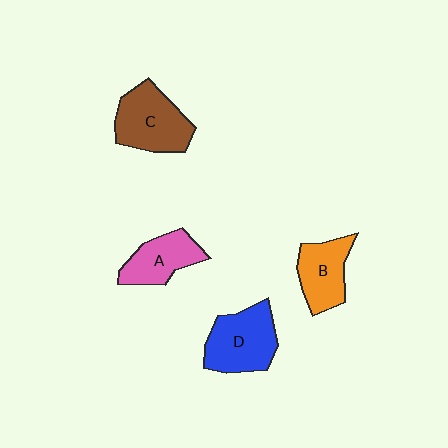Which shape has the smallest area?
Shape A (pink).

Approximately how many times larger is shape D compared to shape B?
Approximately 1.3 times.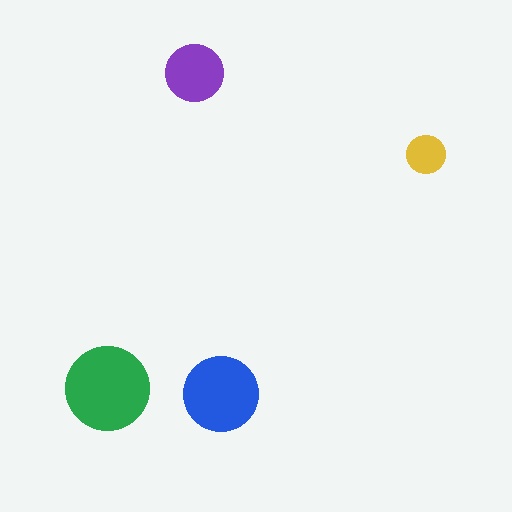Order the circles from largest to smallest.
the green one, the blue one, the purple one, the yellow one.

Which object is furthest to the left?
The green circle is leftmost.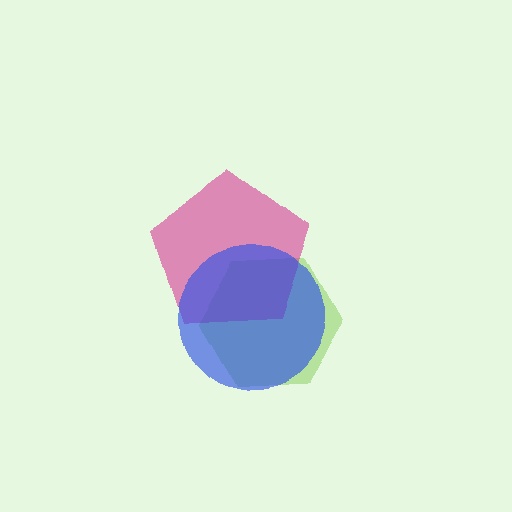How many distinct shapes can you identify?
There are 3 distinct shapes: a lime hexagon, a magenta pentagon, a blue circle.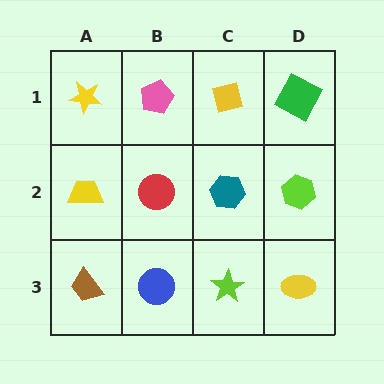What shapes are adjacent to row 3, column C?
A teal hexagon (row 2, column C), a blue circle (row 3, column B), a yellow ellipse (row 3, column D).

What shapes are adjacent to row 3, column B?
A red circle (row 2, column B), a brown trapezoid (row 3, column A), a lime star (row 3, column C).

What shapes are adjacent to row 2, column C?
A yellow square (row 1, column C), a lime star (row 3, column C), a red circle (row 2, column B), a lime hexagon (row 2, column D).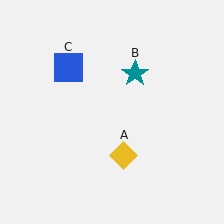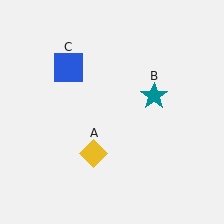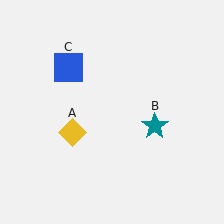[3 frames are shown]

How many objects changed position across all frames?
2 objects changed position: yellow diamond (object A), teal star (object B).